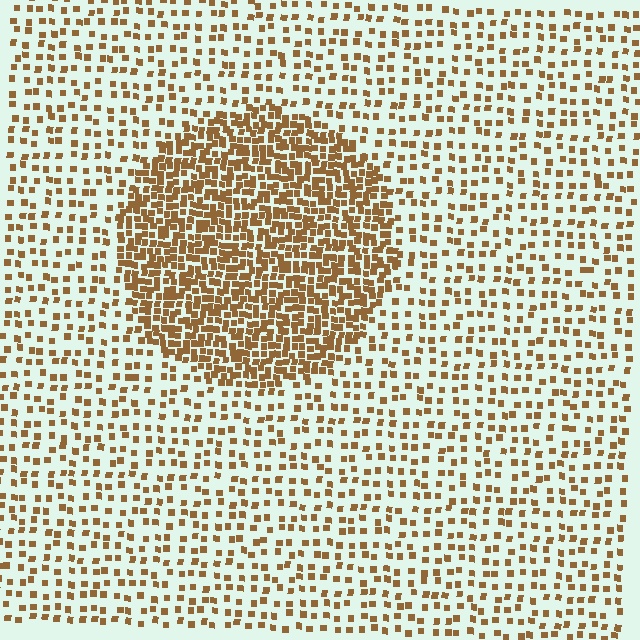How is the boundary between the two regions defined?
The boundary is defined by a change in element density (approximately 2.5x ratio). All elements are the same color, size, and shape.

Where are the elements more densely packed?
The elements are more densely packed inside the circle boundary.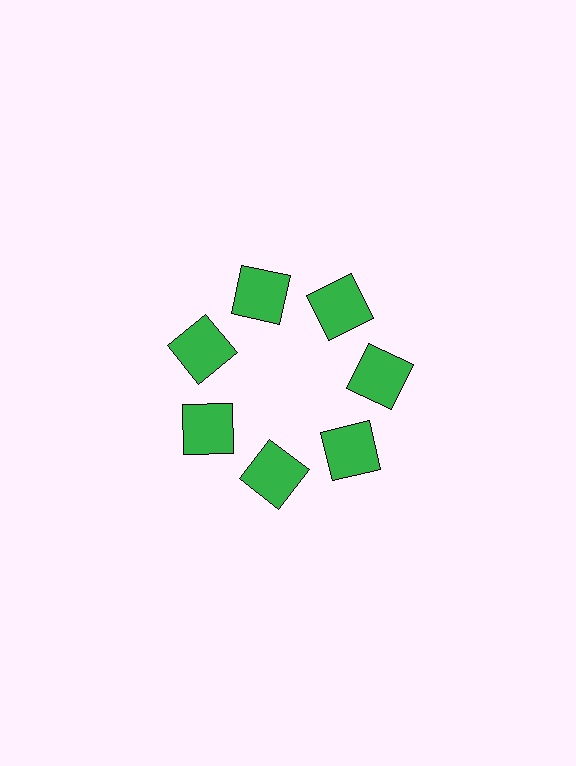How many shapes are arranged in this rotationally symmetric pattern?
There are 7 shapes, arranged in 7 groups of 1.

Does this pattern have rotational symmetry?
Yes, this pattern has 7-fold rotational symmetry. It looks the same after rotating 51 degrees around the center.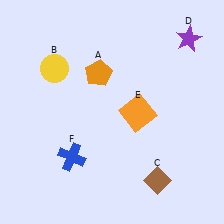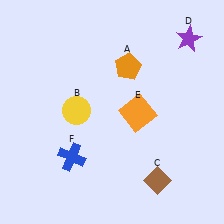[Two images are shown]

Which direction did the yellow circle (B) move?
The yellow circle (B) moved down.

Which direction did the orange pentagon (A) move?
The orange pentagon (A) moved right.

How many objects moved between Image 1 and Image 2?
2 objects moved between the two images.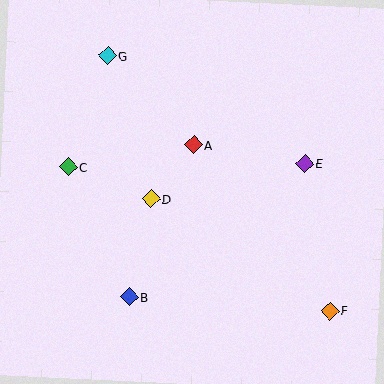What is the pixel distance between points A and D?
The distance between A and D is 69 pixels.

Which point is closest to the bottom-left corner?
Point B is closest to the bottom-left corner.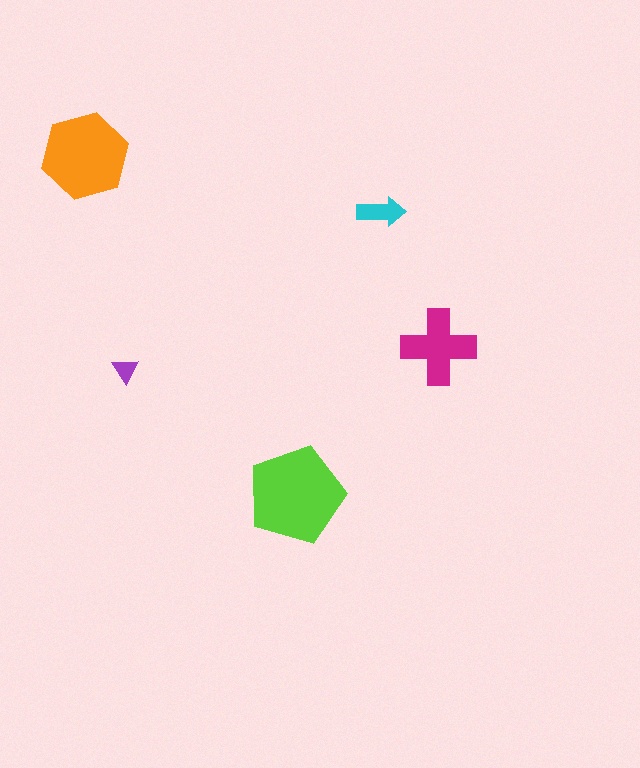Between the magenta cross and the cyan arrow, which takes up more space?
The magenta cross.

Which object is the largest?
The lime pentagon.